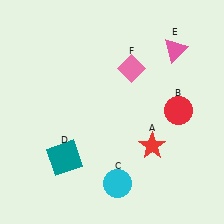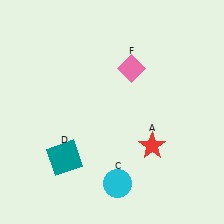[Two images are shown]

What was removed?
The red circle (B), the pink triangle (E) were removed in Image 2.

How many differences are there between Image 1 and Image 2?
There are 2 differences between the two images.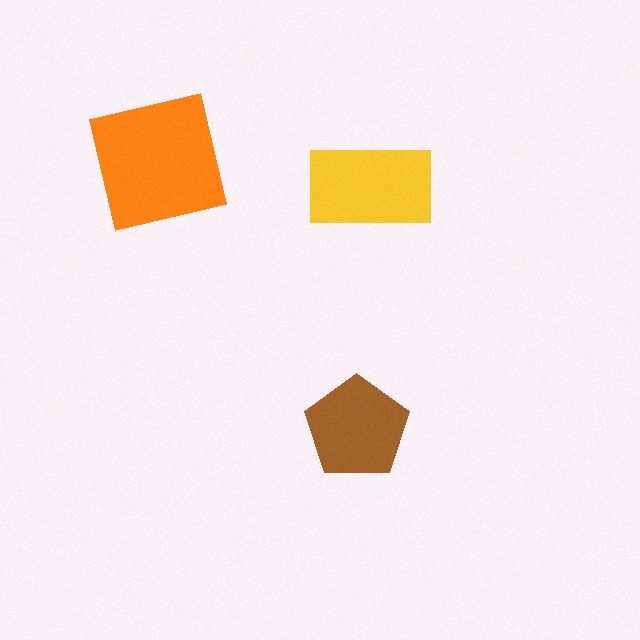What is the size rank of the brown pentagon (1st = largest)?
3rd.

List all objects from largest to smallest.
The orange square, the yellow rectangle, the brown pentagon.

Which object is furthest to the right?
The yellow rectangle is rightmost.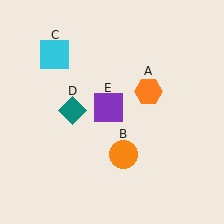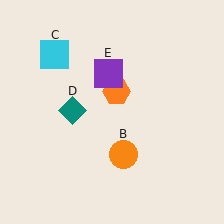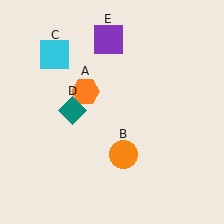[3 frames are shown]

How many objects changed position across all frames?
2 objects changed position: orange hexagon (object A), purple square (object E).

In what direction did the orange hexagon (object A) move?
The orange hexagon (object A) moved left.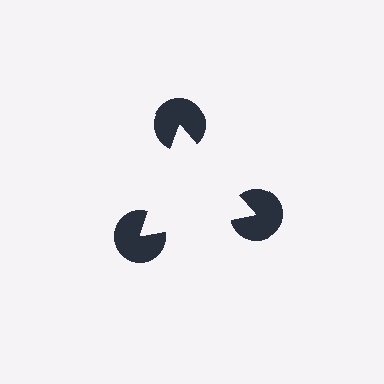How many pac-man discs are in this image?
There are 3 — one at each vertex of the illusory triangle.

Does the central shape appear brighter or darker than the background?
It typically appears slightly brighter than the background, even though no actual brightness change is drawn.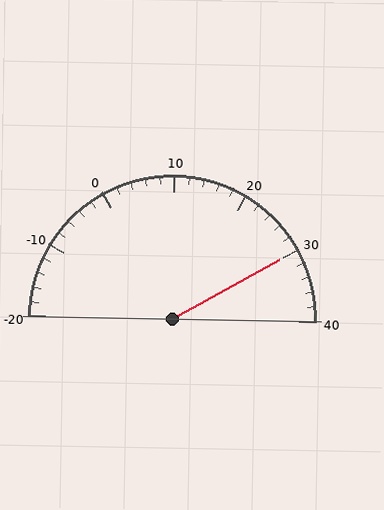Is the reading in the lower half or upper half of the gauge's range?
The reading is in the upper half of the range (-20 to 40).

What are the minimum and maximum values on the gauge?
The gauge ranges from -20 to 40.